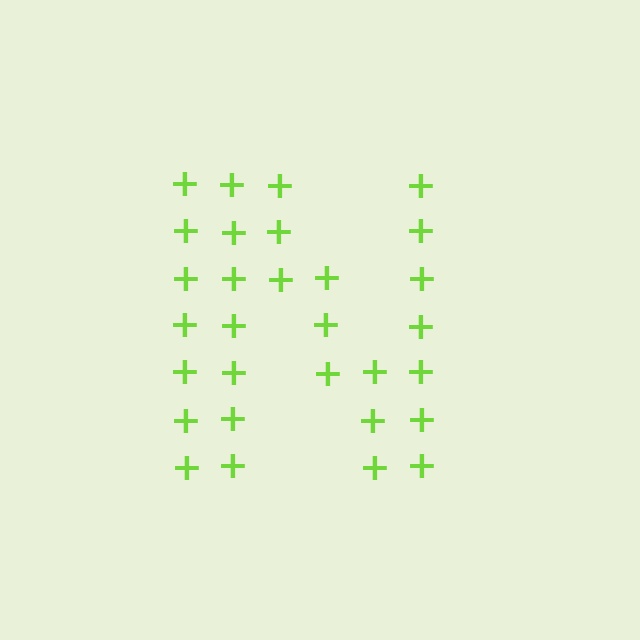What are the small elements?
The small elements are plus signs.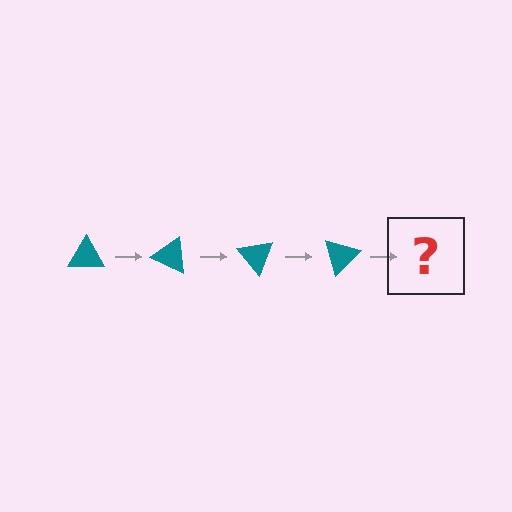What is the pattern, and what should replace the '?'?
The pattern is that the triangle rotates 25 degrees each step. The '?' should be a teal triangle rotated 100 degrees.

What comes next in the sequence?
The next element should be a teal triangle rotated 100 degrees.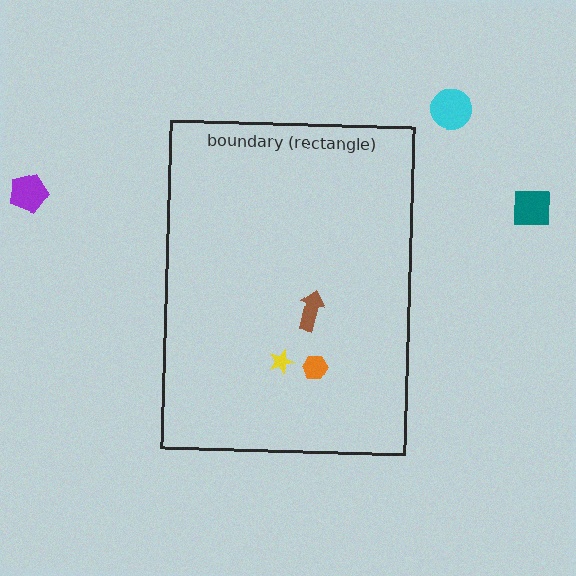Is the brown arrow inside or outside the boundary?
Inside.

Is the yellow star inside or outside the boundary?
Inside.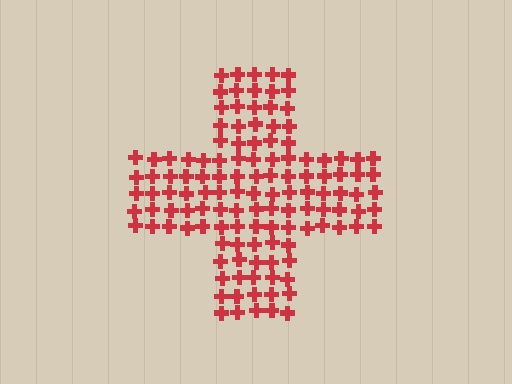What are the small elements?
The small elements are crosses.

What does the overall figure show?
The overall figure shows a cross.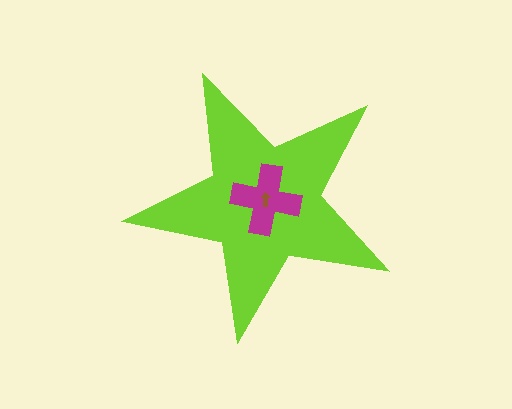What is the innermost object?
The brown arrow.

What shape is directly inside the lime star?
The magenta cross.